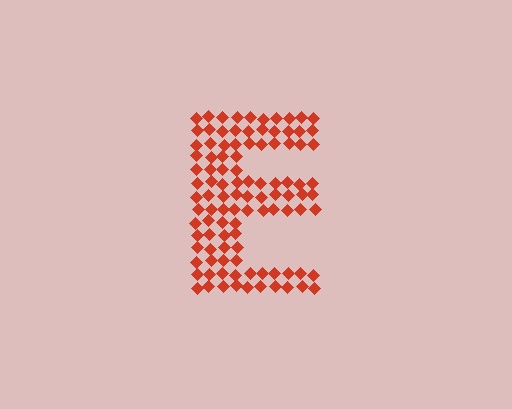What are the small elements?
The small elements are diamonds.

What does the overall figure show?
The overall figure shows the letter E.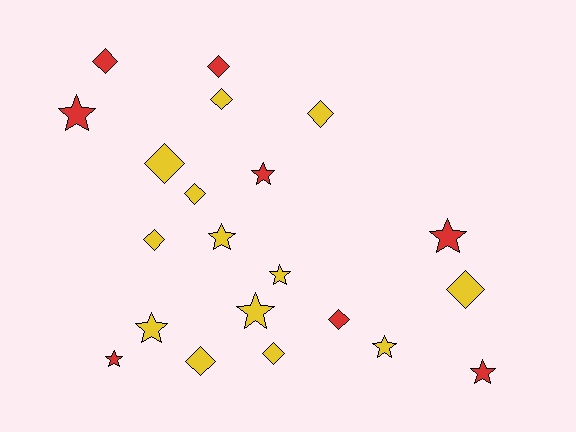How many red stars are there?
There are 5 red stars.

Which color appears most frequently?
Yellow, with 13 objects.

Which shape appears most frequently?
Diamond, with 11 objects.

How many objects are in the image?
There are 21 objects.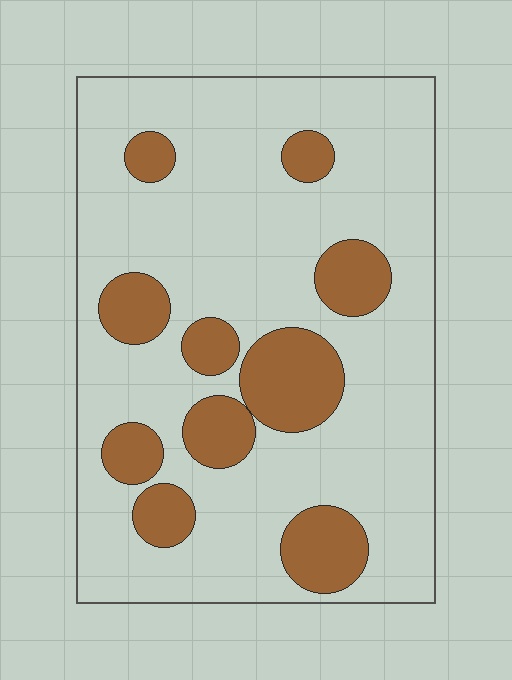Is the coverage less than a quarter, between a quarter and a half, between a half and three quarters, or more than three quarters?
Less than a quarter.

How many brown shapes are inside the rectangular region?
10.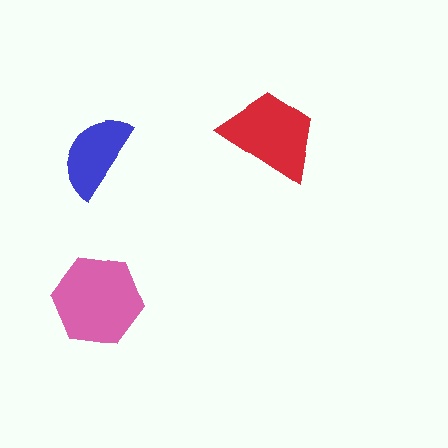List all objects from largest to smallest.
The pink hexagon, the red trapezoid, the blue semicircle.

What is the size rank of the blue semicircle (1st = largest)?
3rd.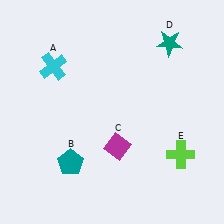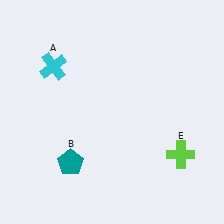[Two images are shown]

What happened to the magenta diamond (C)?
The magenta diamond (C) was removed in Image 2. It was in the bottom-right area of Image 1.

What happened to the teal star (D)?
The teal star (D) was removed in Image 2. It was in the top-right area of Image 1.